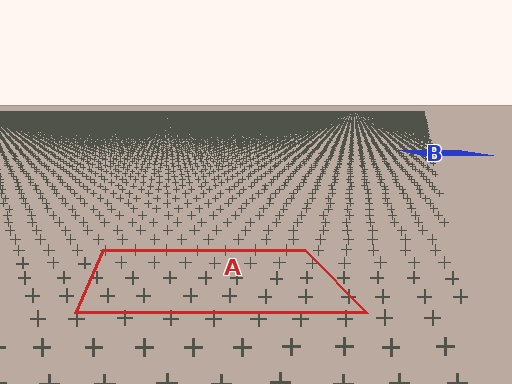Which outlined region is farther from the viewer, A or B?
Region B is farther from the viewer — the texture elements inside it appear smaller and more densely packed.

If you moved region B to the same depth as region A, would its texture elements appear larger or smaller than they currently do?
They would appear larger. At a closer depth, the same texture elements are projected at a bigger on-screen size.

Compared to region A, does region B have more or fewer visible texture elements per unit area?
Region B has more texture elements per unit area — they are packed more densely because it is farther away.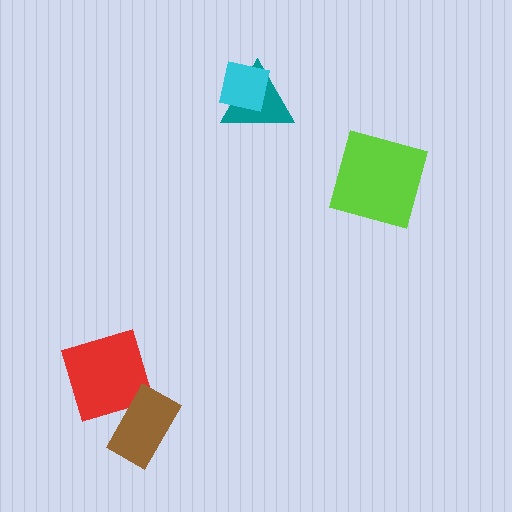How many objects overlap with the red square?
1 object overlaps with the red square.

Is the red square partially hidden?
Yes, it is partially covered by another shape.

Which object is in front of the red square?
The brown rectangle is in front of the red square.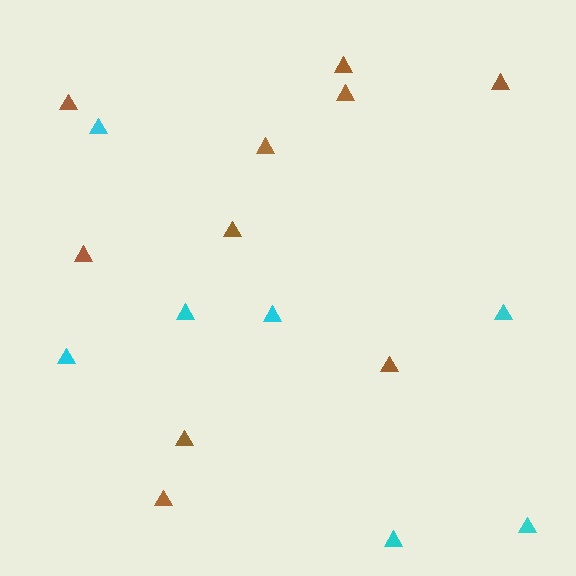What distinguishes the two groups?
There are 2 groups: one group of brown triangles (10) and one group of cyan triangles (7).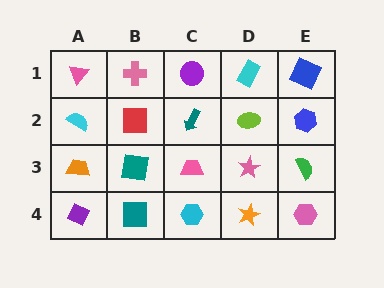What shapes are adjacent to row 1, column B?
A red square (row 2, column B), a pink triangle (row 1, column A), a purple circle (row 1, column C).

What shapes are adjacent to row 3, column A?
A cyan semicircle (row 2, column A), a purple diamond (row 4, column A), a teal square (row 3, column B).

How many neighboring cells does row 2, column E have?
3.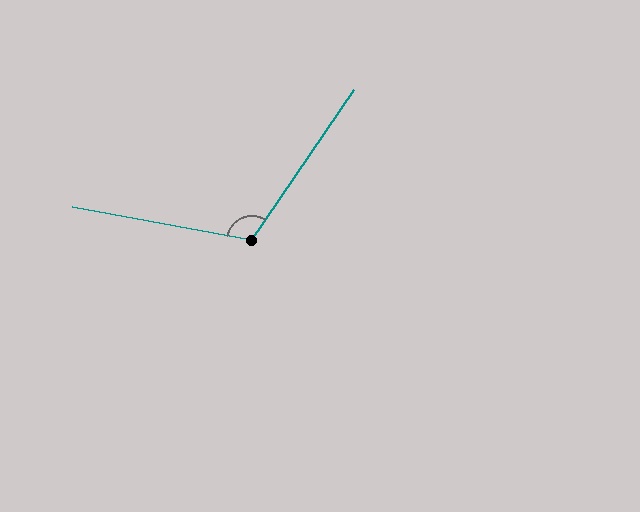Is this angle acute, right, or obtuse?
It is obtuse.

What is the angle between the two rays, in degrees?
Approximately 114 degrees.